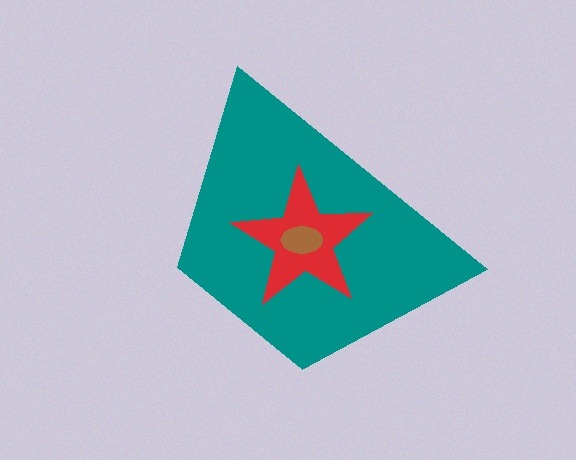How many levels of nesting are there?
3.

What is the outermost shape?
The teal trapezoid.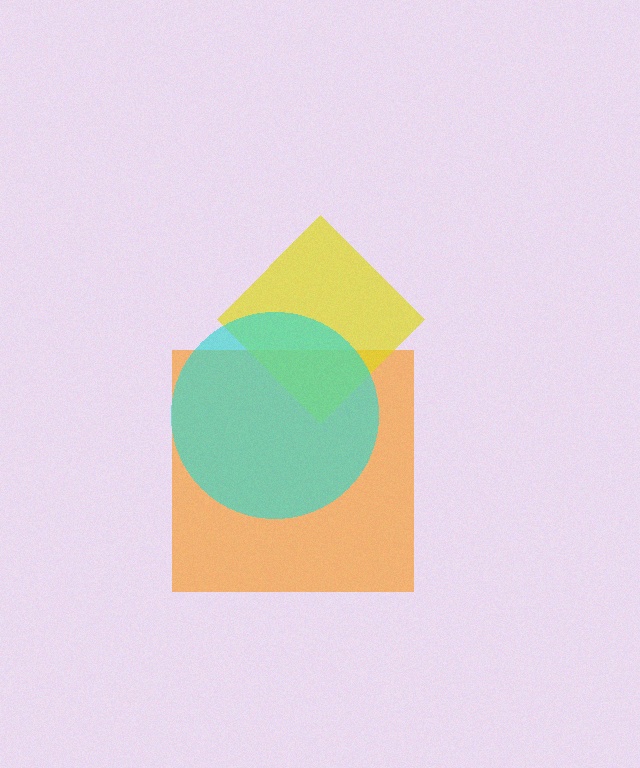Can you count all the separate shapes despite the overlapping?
Yes, there are 3 separate shapes.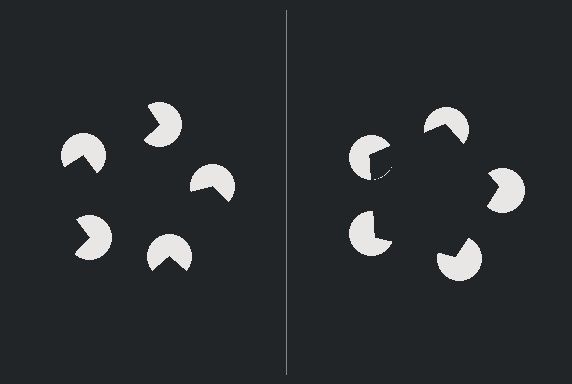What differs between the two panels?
The pac-man discs are positioned identically on both sides; only the wedge orientations differ. On the right they align to a pentagon; on the left they are misaligned.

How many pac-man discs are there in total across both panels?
10 — 5 on each side.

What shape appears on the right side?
An illusory pentagon.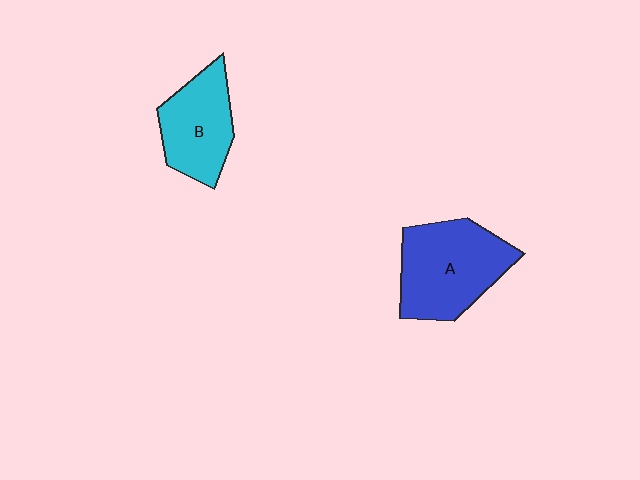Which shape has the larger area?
Shape A (blue).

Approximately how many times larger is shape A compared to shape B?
Approximately 1.3 times.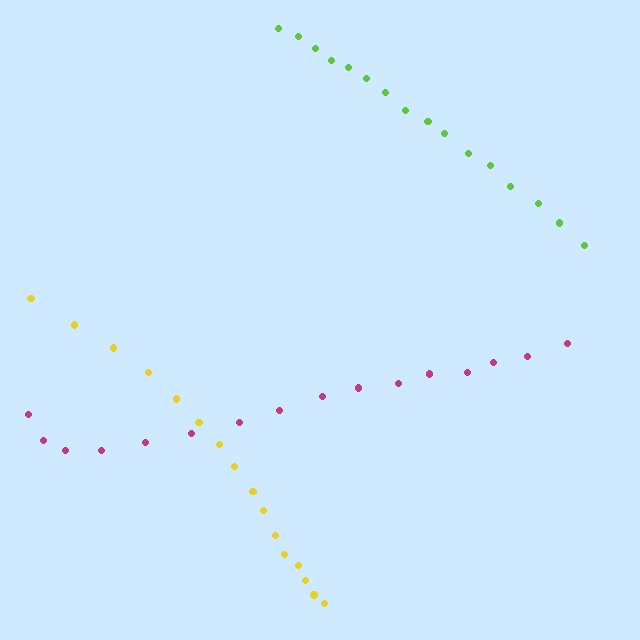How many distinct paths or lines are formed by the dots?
There are 3 distinct paths.